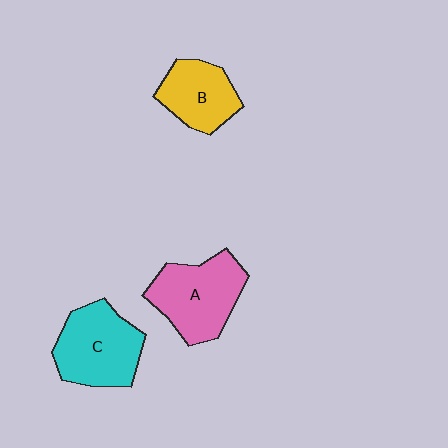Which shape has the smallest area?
Shape B (yellow).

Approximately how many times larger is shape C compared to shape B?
Approximately 1.4 times.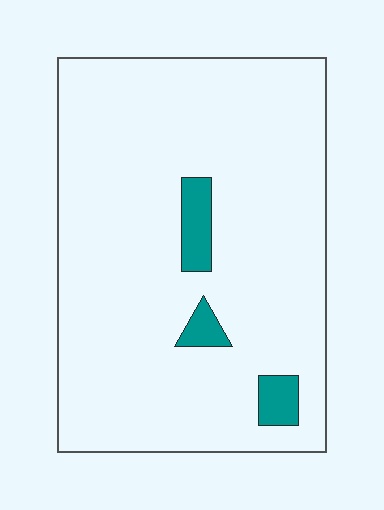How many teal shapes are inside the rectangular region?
3.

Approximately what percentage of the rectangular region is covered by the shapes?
Approximately 5%.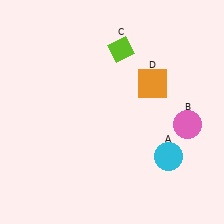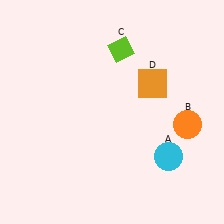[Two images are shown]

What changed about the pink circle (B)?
In Image 1, B is pink. In Image 2, it changed to orange.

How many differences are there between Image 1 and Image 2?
There is 1 difference between the two images.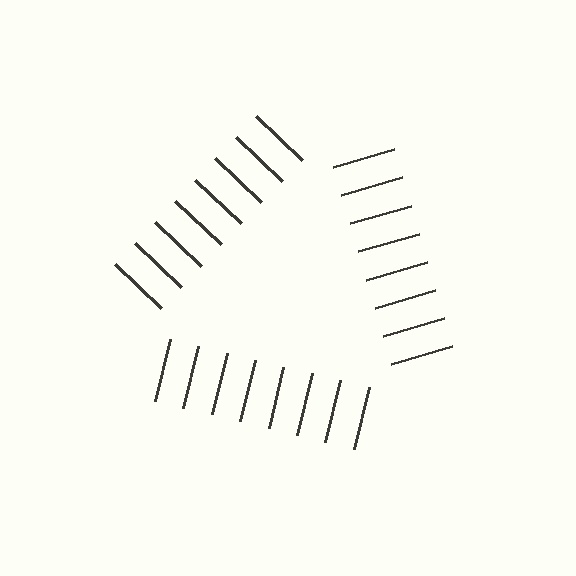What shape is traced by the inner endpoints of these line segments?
An illusory triangle — the line segments terminate on its edges but no continuous stroke is drawn.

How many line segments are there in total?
24 — 8 along each of the 3 edges.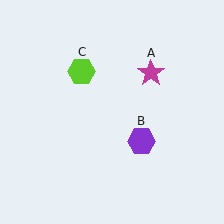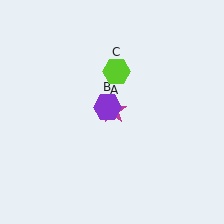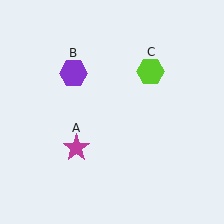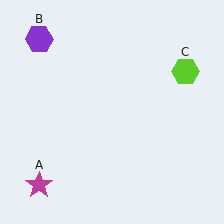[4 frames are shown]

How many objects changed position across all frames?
3 objects changed position: magenta star (object A), purple hexagon (object B), lime hexagon (object C).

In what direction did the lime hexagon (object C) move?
The lime hexagon (object C) moved right.